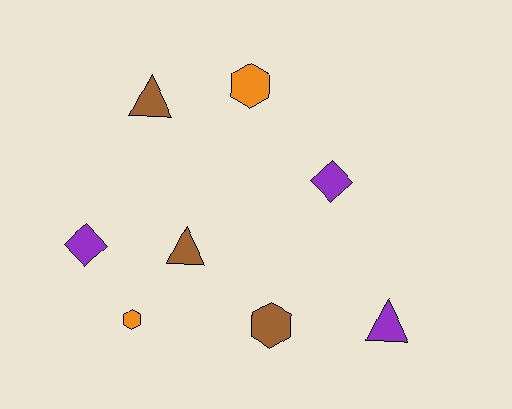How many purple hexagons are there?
There are no purple hexagons.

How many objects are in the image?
There are 8 objects.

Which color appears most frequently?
Purple, with 3 objects.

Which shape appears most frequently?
Triangle, with 3 objects.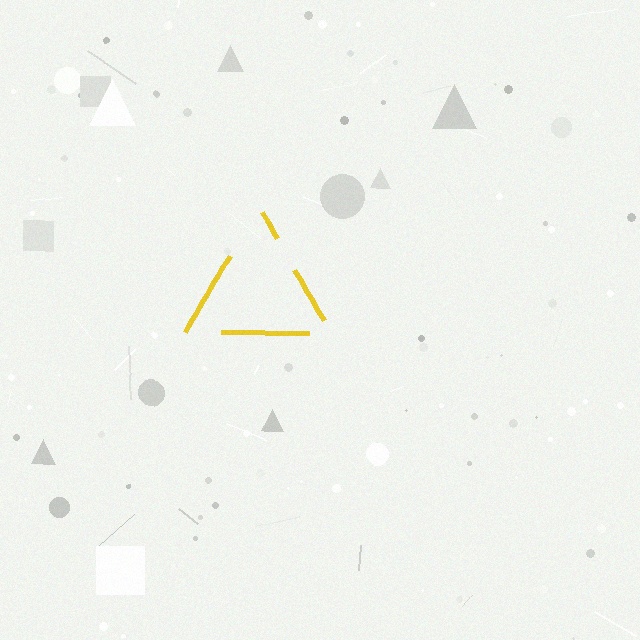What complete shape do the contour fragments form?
The contour fragments form a triangle.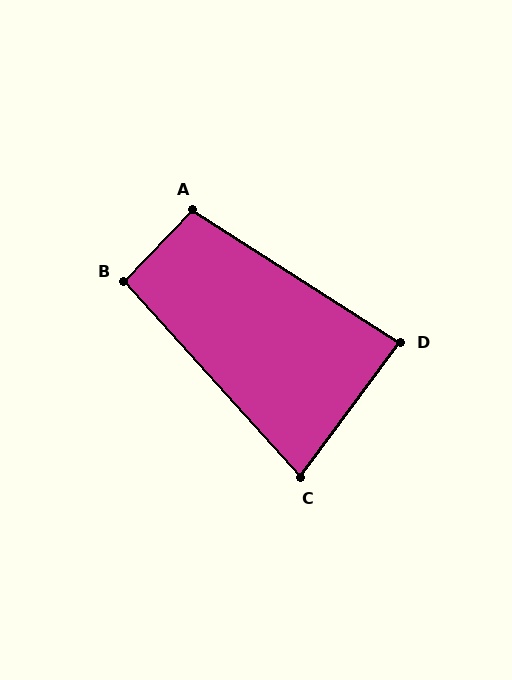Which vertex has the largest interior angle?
A, at approximately 101 degrees.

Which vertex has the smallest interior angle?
C, at approximately 79 degrees.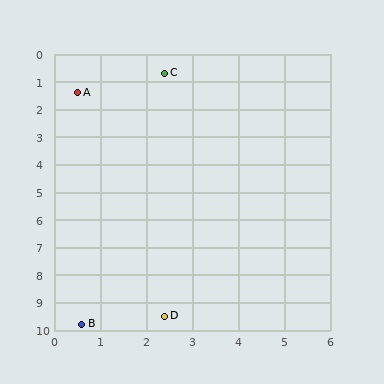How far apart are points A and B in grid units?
Points A and B are about 8.4 grid units apart.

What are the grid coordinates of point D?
Point D is at approximately (2.4, 9.5).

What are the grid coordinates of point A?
Point A is at approximately (0.5, 1.4).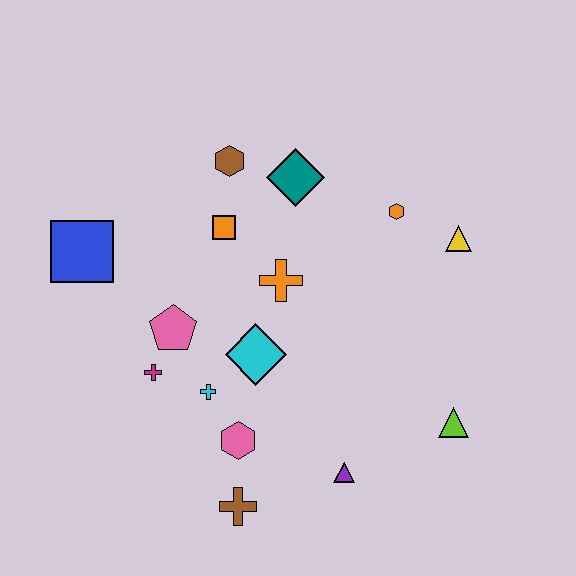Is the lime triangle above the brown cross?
Yes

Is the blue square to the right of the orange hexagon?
No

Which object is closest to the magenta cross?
The pink pentagon is closest to the magenta cross.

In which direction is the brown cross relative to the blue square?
The brown cross is below the blue square.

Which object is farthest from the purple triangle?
The blue square is farthest from the purple triangle.